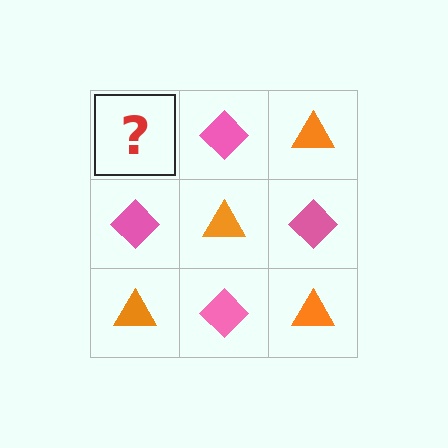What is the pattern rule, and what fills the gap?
The rule is that it alternates orange triangle and pink diamond in a checkerboard pattern. The gap should be filled with an orange triangle.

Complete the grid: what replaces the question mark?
The question mark should be replaced with an orange triangle.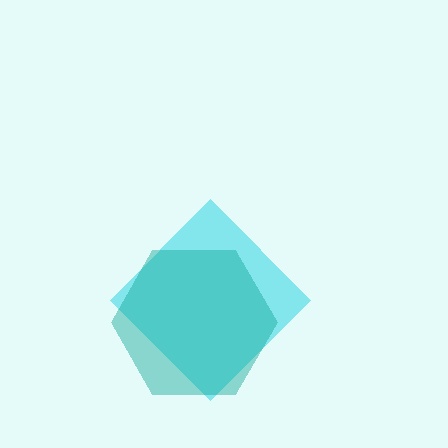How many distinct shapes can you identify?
There are 2 distinct shapes: a cyan diamond, a teal hexagon.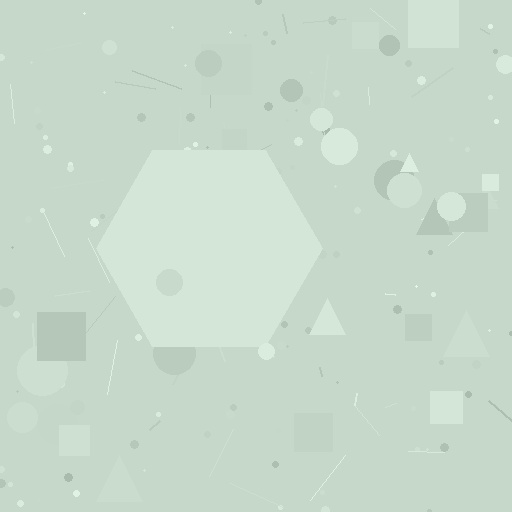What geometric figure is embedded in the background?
A hexagon is embedded in the background.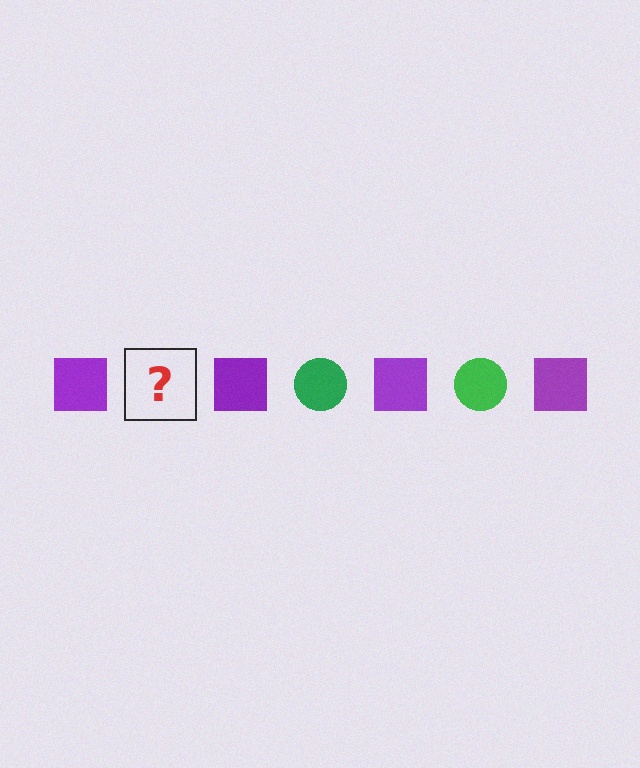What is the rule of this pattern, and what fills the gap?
The rule is that the pattern alternates between purple square and green circle. The gap should be filled with a green circle.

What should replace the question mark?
The question mark should be replaced with a green circle.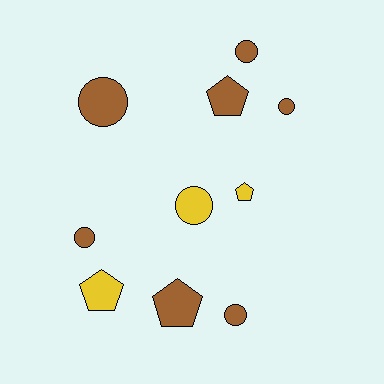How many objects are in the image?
There are 10 objects.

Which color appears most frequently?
Brown, with 7 objects.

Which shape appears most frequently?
Circle, with 6 objects.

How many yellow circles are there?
There is 1 yellow circle.